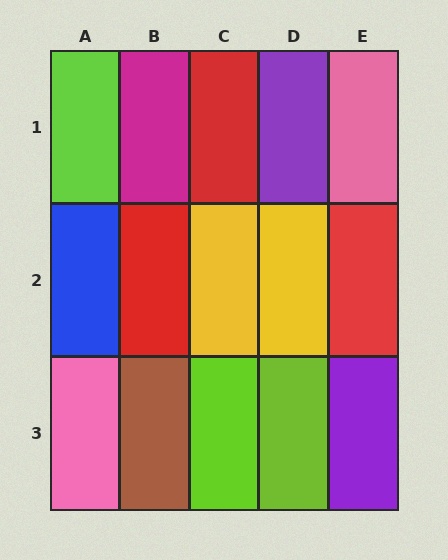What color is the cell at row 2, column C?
Yellow.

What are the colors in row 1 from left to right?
Lime, magenta, red, purple, pink.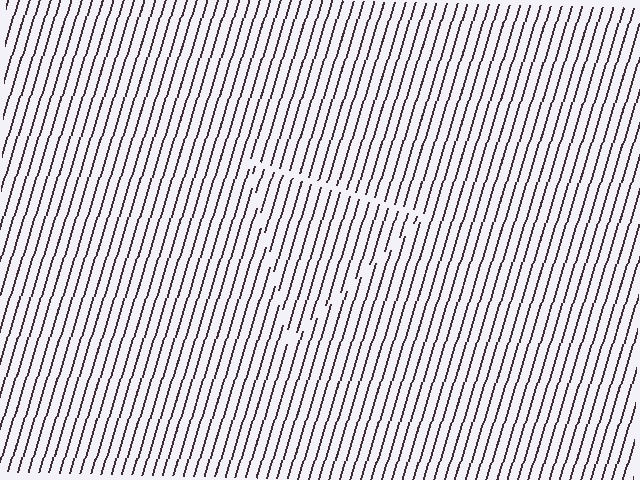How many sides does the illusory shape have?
3 sides — the line-ends trace a triangle.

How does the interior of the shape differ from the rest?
The interior of the shape contains the same grating, shifted by half a period — the contour is defined by the phase discontinuity where line-ends from the inner and outer gratings abut.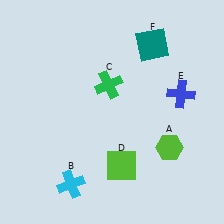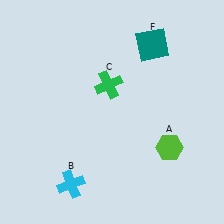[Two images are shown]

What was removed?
The lime square (D), the blue cross (E) were removed in Image 2.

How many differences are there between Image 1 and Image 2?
There are 2 differences between the two images.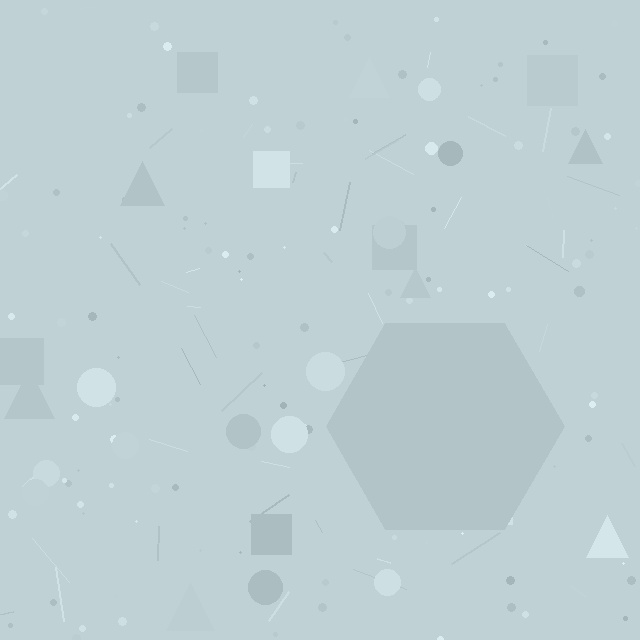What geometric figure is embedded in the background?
A hexagon is embedded in the background.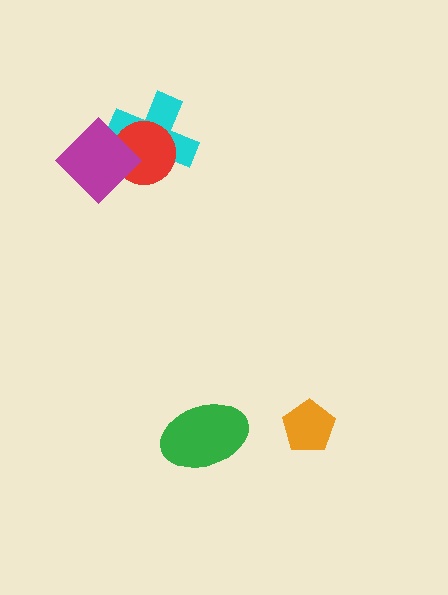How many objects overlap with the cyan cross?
2 objects overlap with the cyan cross.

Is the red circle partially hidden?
Yes, it is partially covered by another shape.